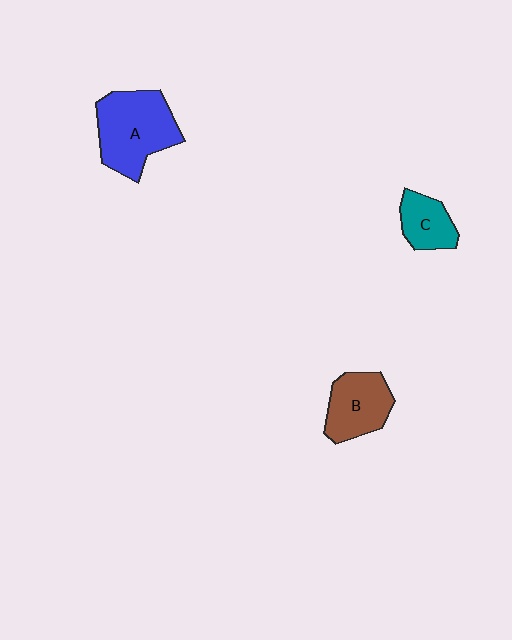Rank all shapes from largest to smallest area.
From largest to smallest: A (blue), B (brown), C (teal).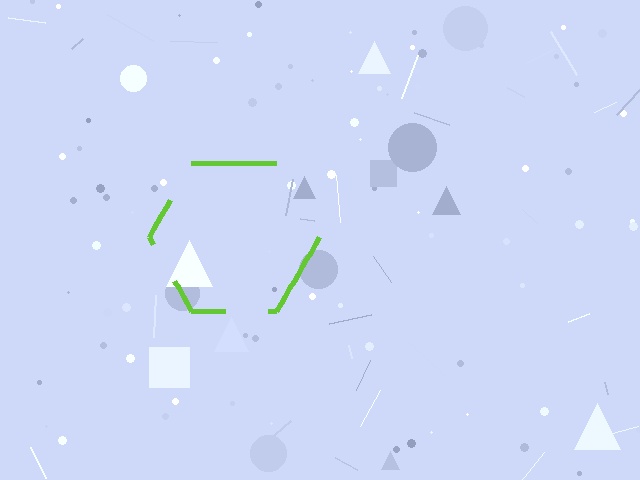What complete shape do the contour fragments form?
The contour fragments form a hexagon.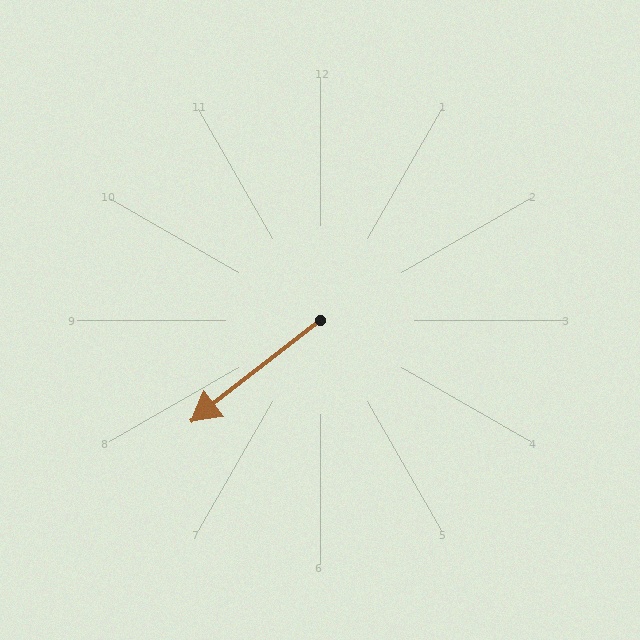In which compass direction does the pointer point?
Southwest.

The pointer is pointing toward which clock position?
Roughly 8 o'clock.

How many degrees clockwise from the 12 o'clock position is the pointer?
Approximately 232 degrees.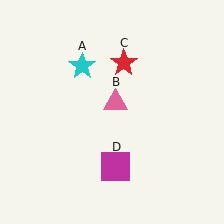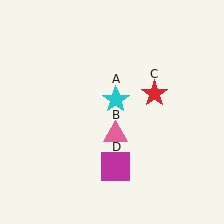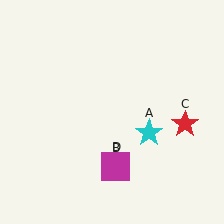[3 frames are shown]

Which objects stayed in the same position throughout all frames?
Magenta square (object D) remained stationary.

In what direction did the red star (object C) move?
The red star (object C) moved down and to the right.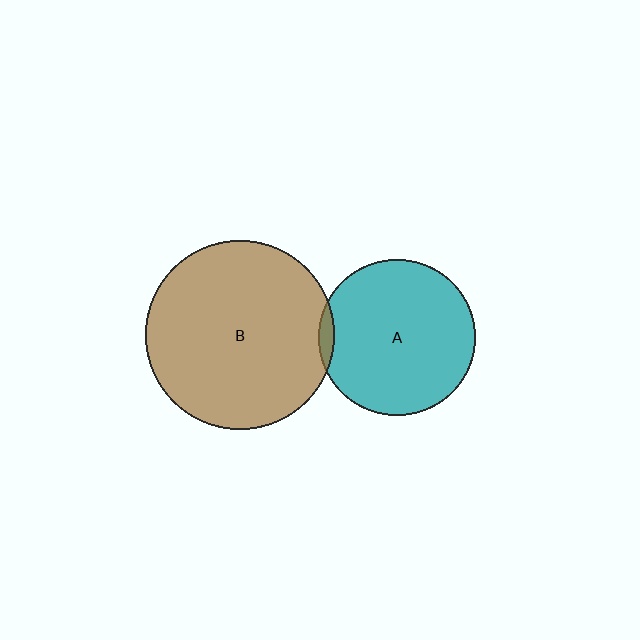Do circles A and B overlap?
Yes.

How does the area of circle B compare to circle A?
Approximately 1.5 times.